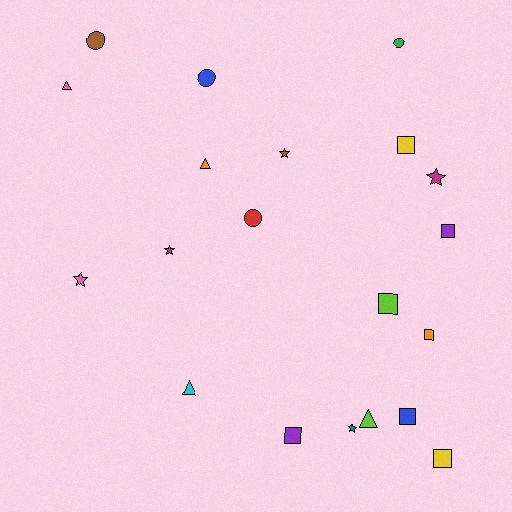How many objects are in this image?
There are 20 objects.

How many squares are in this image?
There are 7 squares.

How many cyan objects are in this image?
There is 1 cyan object.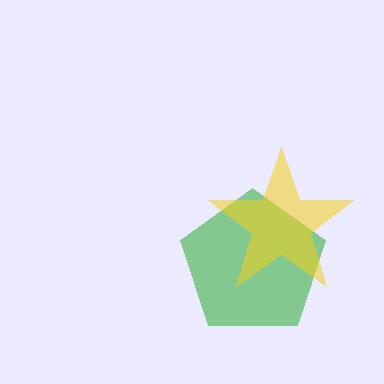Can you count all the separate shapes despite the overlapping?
Yes, there are 2 separate shapes.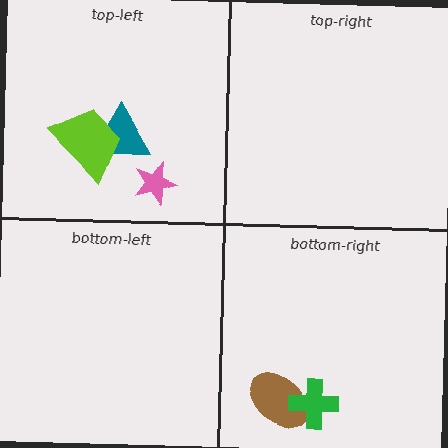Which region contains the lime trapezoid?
The top-left region.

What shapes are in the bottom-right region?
The brown ellipse, the green cross.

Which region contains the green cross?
The bottom-right region.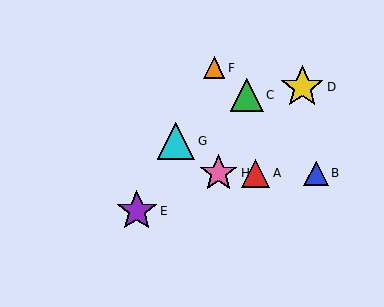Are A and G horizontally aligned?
No, A is at y≈173 and G is at y≈141.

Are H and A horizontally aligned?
Yes, both are at y≈173.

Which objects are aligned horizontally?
Objects A, B, H are aligned horizontally.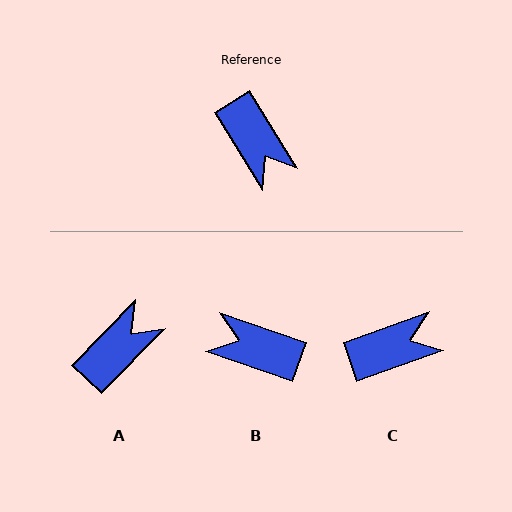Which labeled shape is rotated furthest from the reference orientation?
B, about 141 degrees away.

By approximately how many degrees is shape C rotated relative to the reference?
Approximately 78 degrees counter-clockwise.